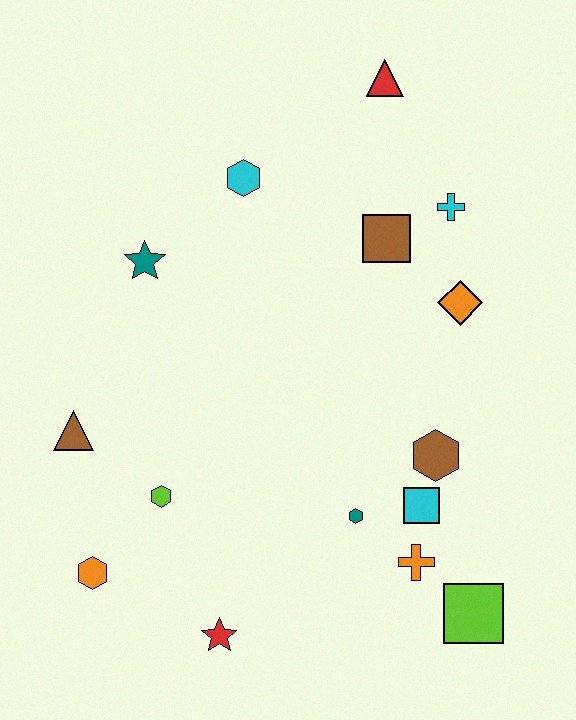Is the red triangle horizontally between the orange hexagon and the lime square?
Yes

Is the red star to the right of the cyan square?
No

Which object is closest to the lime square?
The orange cross is closest to the lime square.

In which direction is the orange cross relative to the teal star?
The orange cross is below the teal star.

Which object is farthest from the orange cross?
The red triangle is farthest from the orange cross.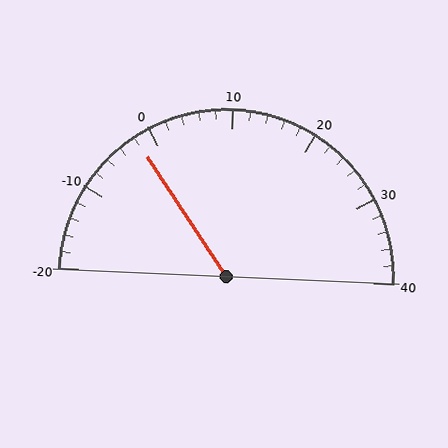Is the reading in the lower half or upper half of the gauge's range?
The reading is in the lower half of the range (-20 to 40).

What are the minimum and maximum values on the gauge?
The gauge ranges from -20 to 40.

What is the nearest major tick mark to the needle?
The nearest major tick mark is 0.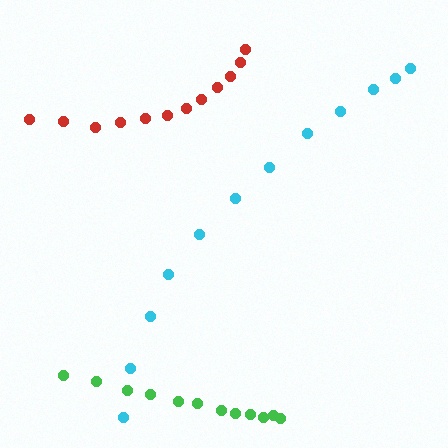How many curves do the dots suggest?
There are 3 distinct paths.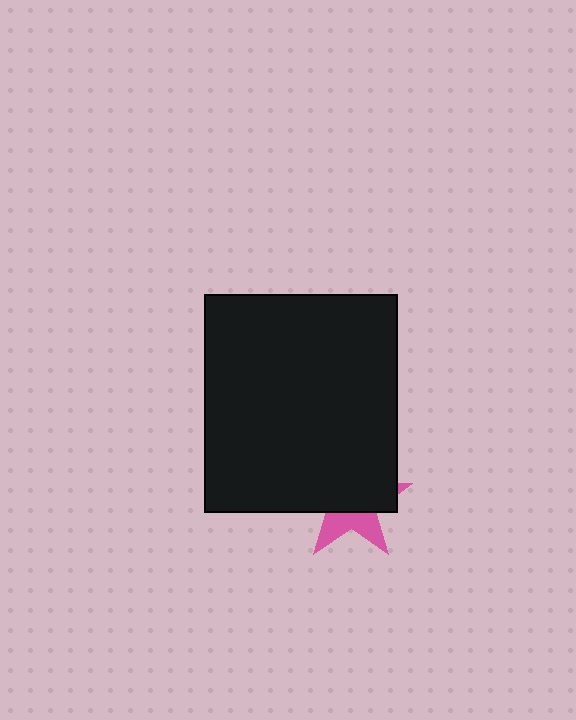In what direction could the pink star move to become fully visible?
The pink star could move down. That would shift it out from behind the black rectangle entirely.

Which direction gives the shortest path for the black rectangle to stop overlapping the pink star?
Moving up gives the shortest separation.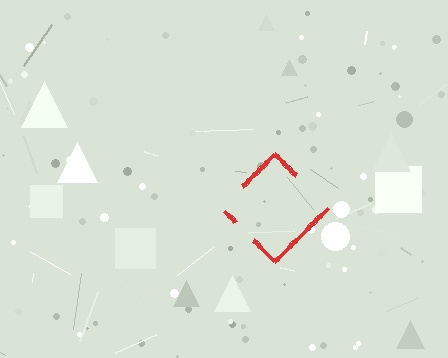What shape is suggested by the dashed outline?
The dashed outline suggests a diamond.